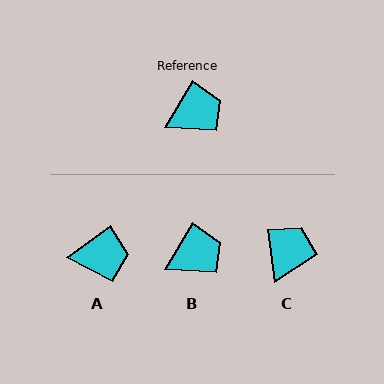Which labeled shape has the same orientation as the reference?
B.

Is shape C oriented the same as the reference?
No, it is off by about 38 degrees.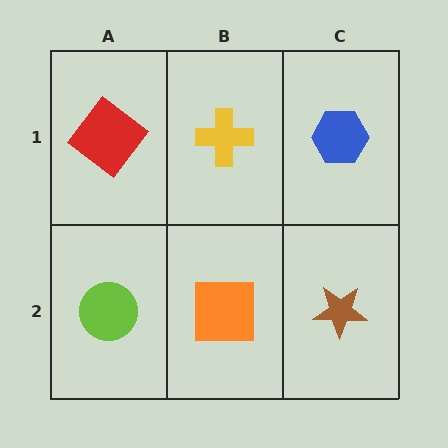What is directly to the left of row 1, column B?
A red diamond.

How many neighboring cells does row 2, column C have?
2.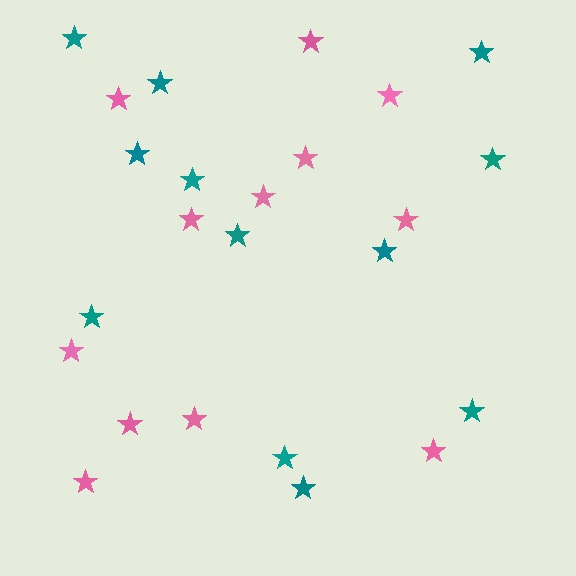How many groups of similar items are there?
There are 2 groups: one group of pink stars (12) and one group of teal stars (12).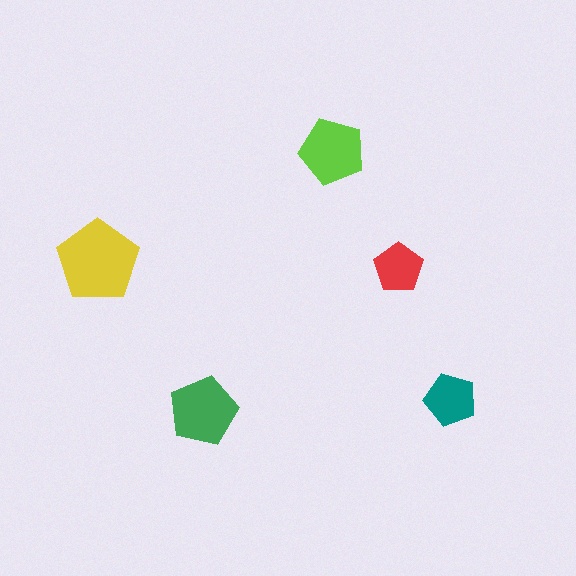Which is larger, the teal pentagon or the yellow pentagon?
The yellow one.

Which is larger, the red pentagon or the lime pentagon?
The lime one.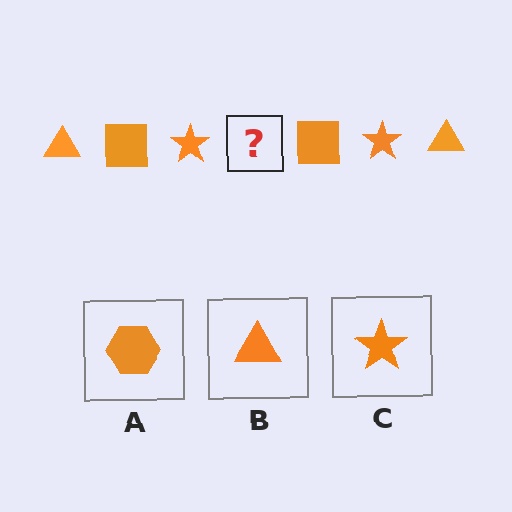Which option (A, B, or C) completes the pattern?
B.